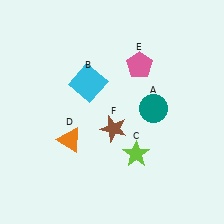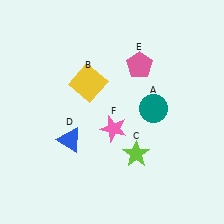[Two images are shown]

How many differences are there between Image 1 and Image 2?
There are 3 differences between the two images.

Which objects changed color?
B changed from cyan to yellow. D changed from orange to blue. F changed from brown to pink.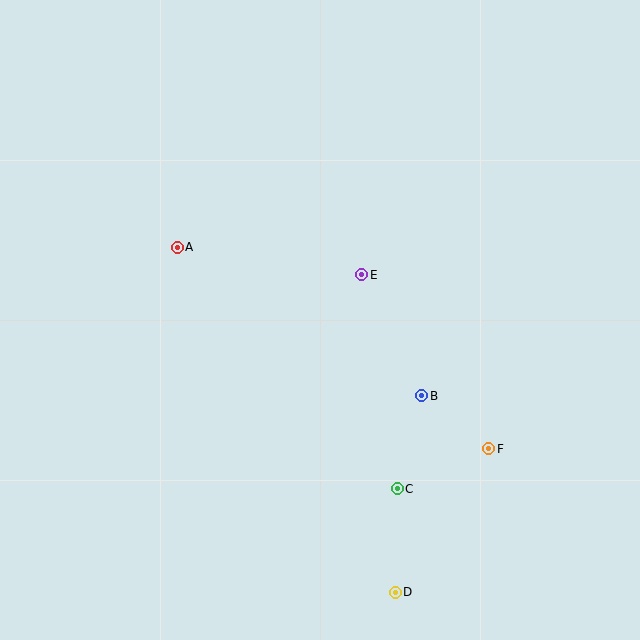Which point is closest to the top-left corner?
Point A is closest to the top-left corner.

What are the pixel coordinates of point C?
Point C is at (397, 489).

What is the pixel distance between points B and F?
The distance between B and F is 86 pixels.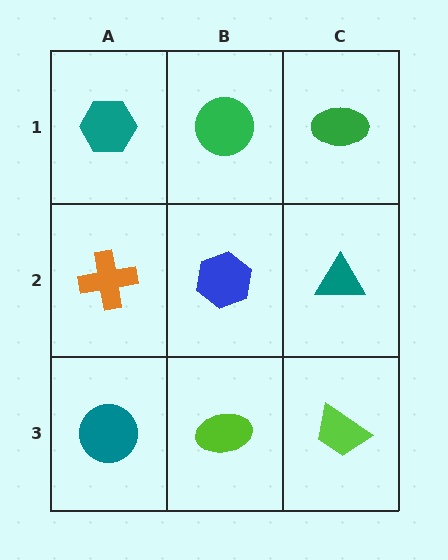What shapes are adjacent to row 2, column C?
A green ellipse (row 1, column C), a lime trapezoid (row 3, column C), a blue hexagon (row 2, column B).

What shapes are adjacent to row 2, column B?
A green circle (row 1, column B), a lime ellipse (row 3, column B), an orange cross (row 2, column A), a teal triangle (row 2, column C).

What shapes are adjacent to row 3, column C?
A teal triangle (row 2, column C), a lime ellipse (row 3, column B).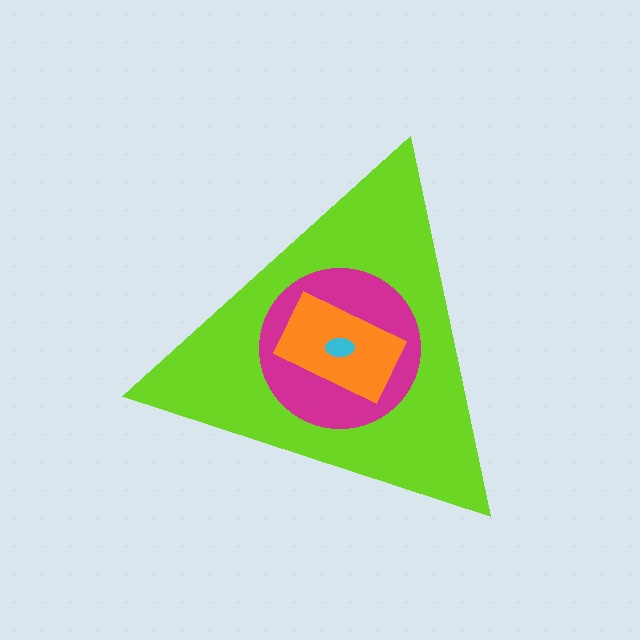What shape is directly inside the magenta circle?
The orange rectangle.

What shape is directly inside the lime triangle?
The magenta circle.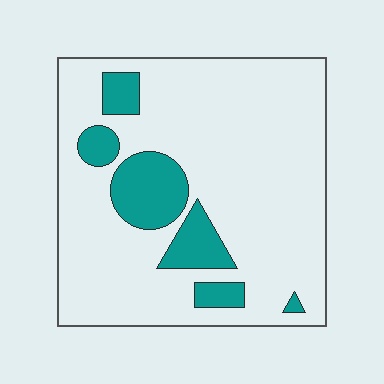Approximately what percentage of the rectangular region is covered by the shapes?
Approximately 15%.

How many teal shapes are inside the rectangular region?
6.